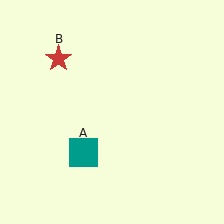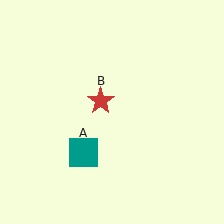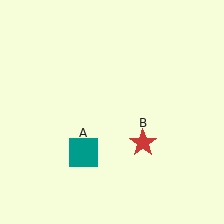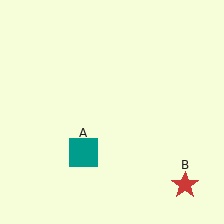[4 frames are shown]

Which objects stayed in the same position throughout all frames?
Teal square (object A) remained stationary.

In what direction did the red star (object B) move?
The red star (object B) moved down and to the right.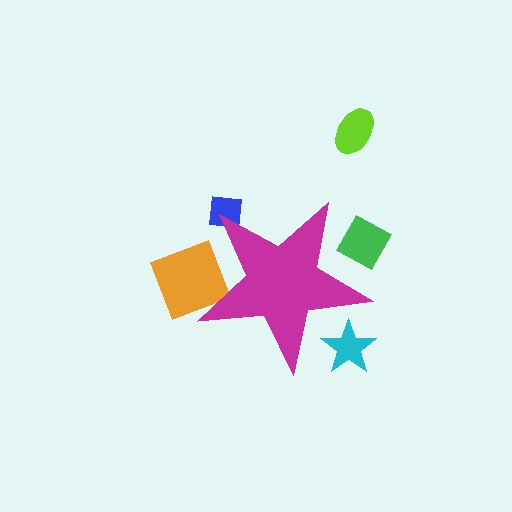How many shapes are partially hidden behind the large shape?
4 shapes are partially hidden.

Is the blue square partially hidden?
Yes, the blue square is partially hidden behind the magenta star.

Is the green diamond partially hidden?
Yes, the green diamond is partially hidden behind the magenta star.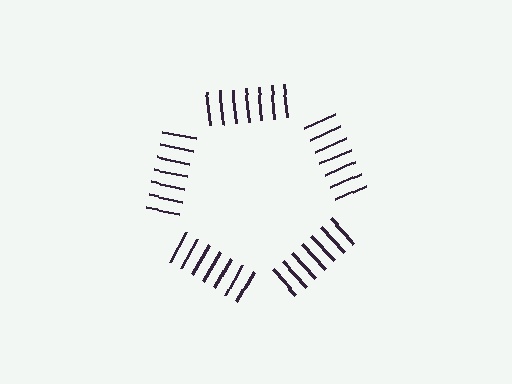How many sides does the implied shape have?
5 sides — the line-ends trace a pentagon.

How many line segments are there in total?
35 — 7 along each of the 5 edges.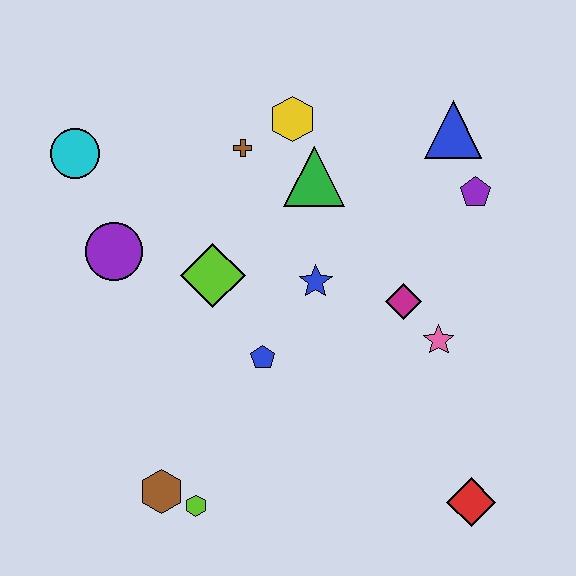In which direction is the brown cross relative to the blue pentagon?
The brown cross is above the blue pentagon.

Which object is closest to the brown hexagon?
The lime hexagon is closest to the brown hexagon.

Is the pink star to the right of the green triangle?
Yes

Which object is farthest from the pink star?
The cyan circle is farthest from the pink star.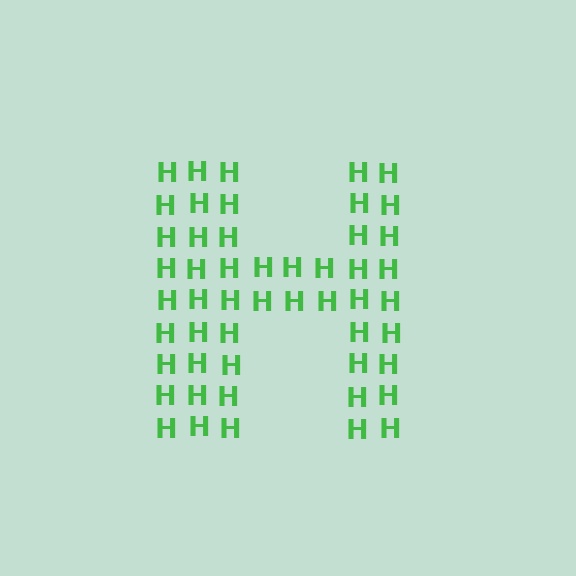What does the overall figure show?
The overall figure shows the letter H.